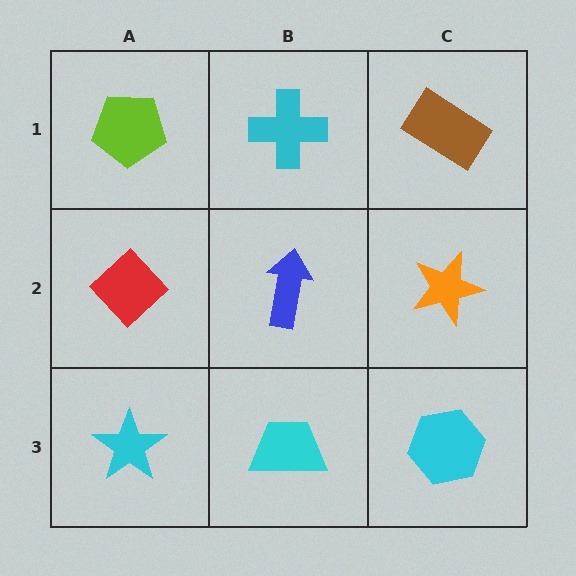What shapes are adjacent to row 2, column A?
A lime pentagon (row 1, column A), a cyan star (row 3, column A), a blue arrow (row 2, column B).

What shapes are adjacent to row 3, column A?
A red diamond (row 2, column A), a cyan trapezoid (row 3, column B).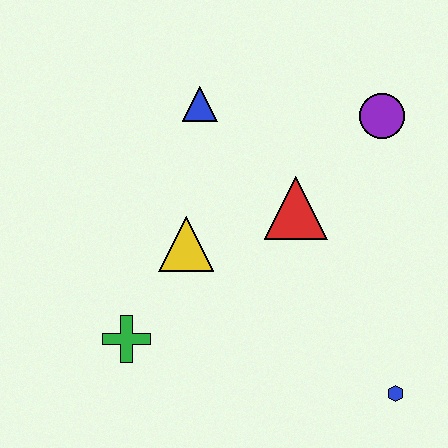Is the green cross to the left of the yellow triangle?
Yes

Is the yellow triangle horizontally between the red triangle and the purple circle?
No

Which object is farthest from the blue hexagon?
The blue triangle is farthest from the blue hexagon.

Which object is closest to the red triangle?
The yellow triangle is closest to the red triangle.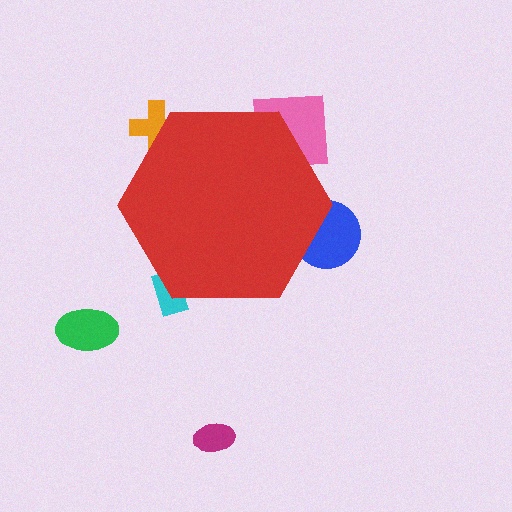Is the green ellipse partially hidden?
No, the green ellipse is fully visible.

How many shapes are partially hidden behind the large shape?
4 shapes are partially hidden.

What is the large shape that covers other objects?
A red hexagon.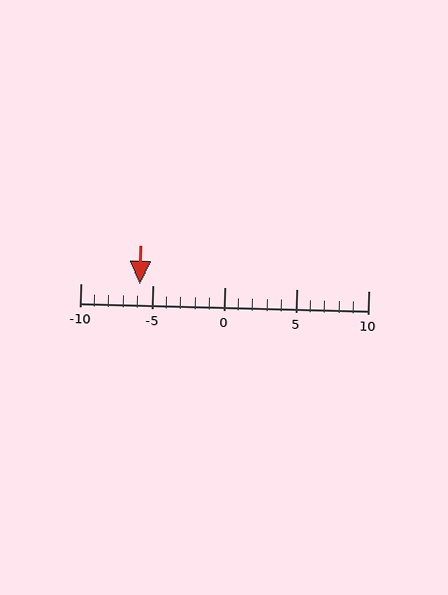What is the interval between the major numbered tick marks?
The major tick marks are spaced 5 units apart.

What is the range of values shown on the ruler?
The ruler shows values from -10 to 10.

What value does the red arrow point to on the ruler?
The red arrow points to approximately -6.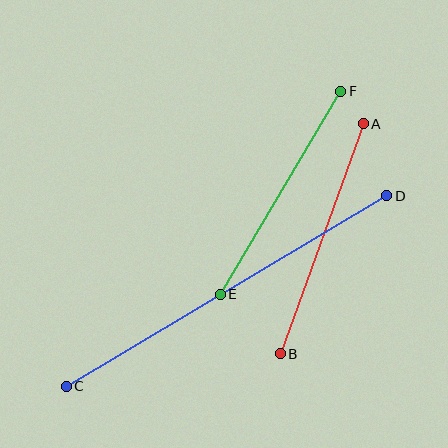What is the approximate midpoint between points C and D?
The midpoint is at approximately (226, 291) pixels.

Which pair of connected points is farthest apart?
Points C and D are farthest apart.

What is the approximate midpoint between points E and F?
The midpoint is at approximately (280, 193) pixels.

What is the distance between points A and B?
The distance is approximately 244 pixels.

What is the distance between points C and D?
The distance is approximately 373 pixels.